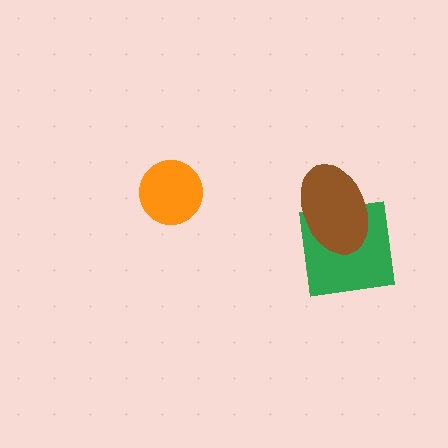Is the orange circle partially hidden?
No, no other shape covers it.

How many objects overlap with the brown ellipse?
1 object overlaps with the brown ellipse.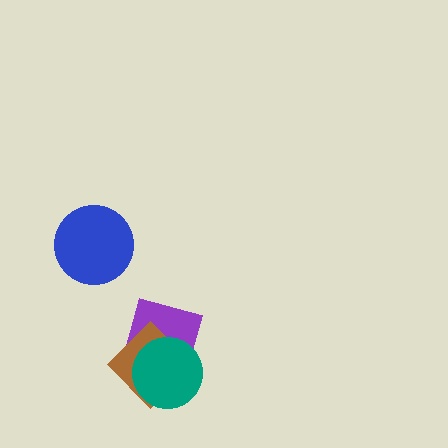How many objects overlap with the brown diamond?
2 objects overlap with the brown diamond.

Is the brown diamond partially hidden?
Yes, it is partially covered by another shape.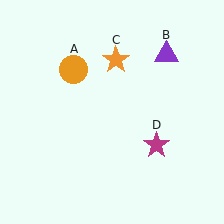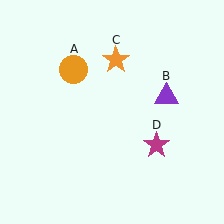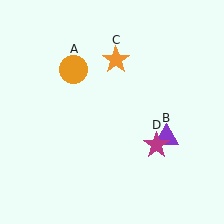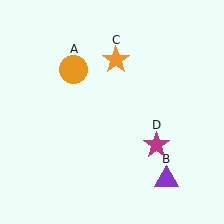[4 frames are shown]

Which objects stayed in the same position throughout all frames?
Orange circle (object A) and orange star (object C) and magenta star (object D) remained stationary.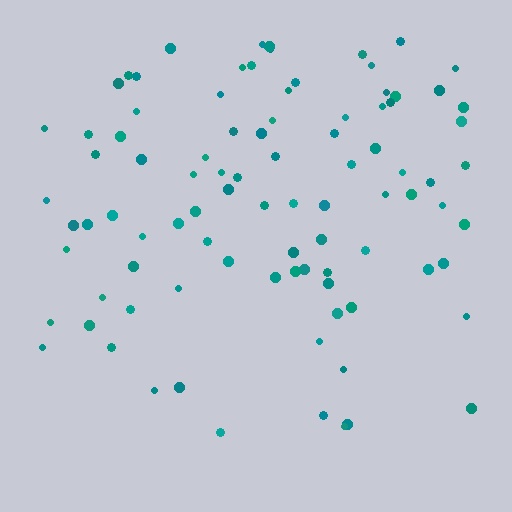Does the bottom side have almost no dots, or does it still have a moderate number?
Still a moderate number, just noticeably fewer than the top.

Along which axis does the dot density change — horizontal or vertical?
Vertical.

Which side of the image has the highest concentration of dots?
The top.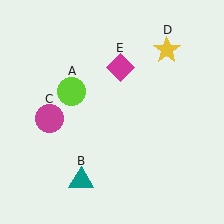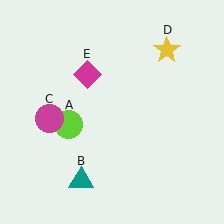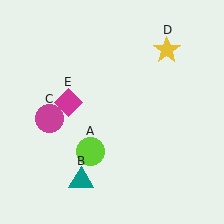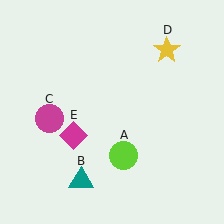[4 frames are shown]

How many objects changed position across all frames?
2 objects changed position: lime circle (object A), magenta diamond (object E).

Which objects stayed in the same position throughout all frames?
Teal triangle (object B) and magenta circle (object C) and yellow star (object D) remained stationary.